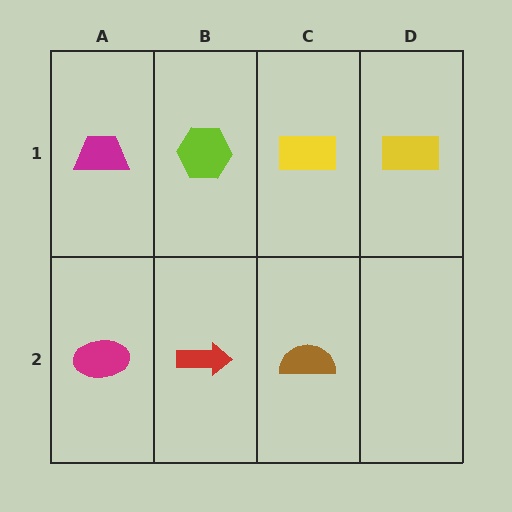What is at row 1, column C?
A yellow rectangle.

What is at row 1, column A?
A magenta trapezoid.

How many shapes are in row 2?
3 shapes.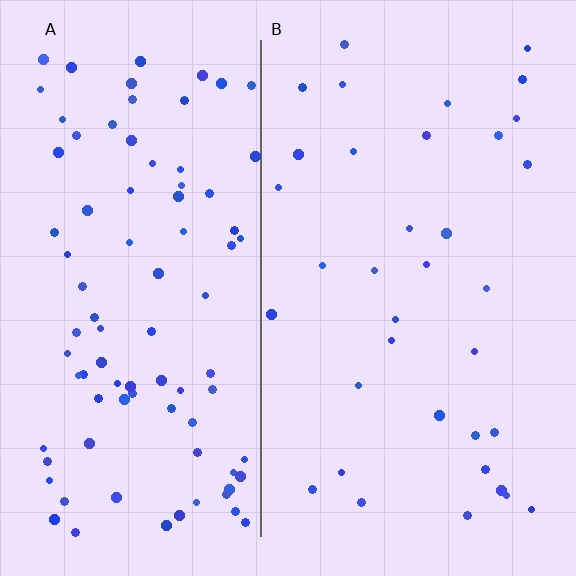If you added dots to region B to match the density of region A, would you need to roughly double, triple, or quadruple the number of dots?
Approximately triple.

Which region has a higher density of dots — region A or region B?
A (the left).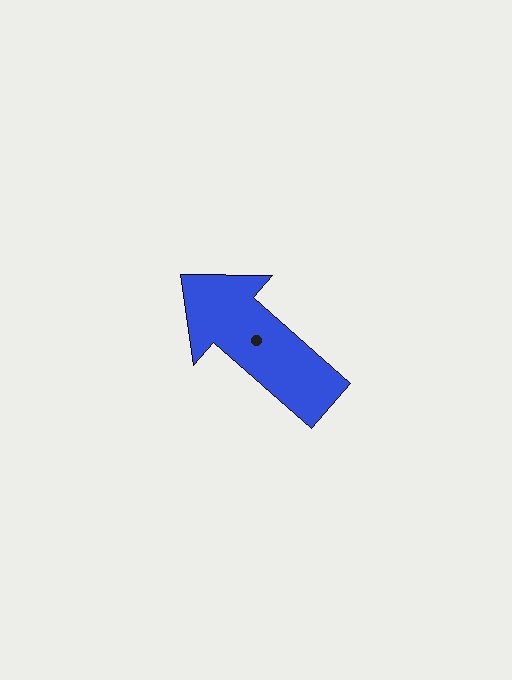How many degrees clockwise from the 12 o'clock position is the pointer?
Approximately 311 degrees.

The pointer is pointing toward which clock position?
Roughly 10 o'clock.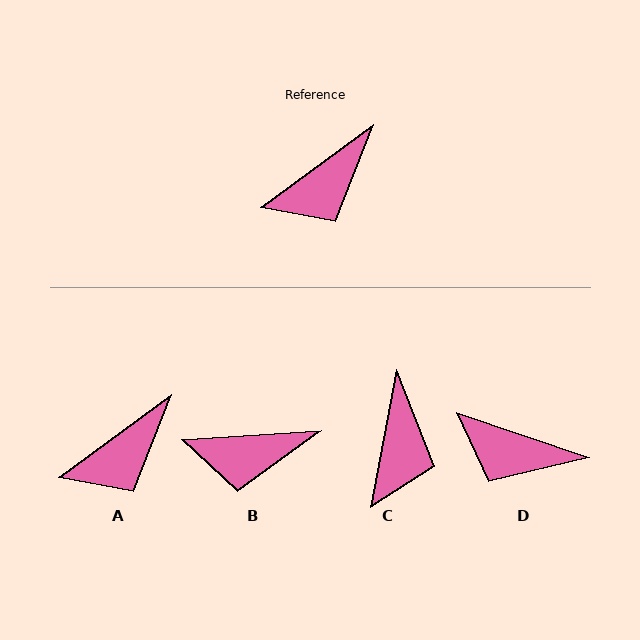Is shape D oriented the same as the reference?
No, it is off by about 55 degrees.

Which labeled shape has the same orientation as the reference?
A.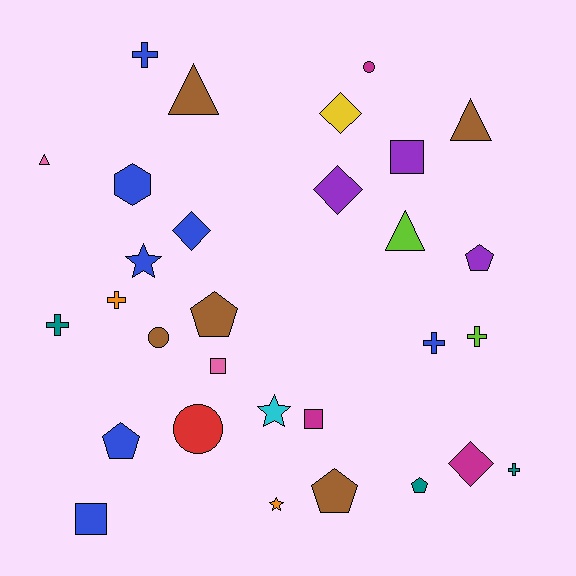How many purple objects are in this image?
There are 3 purple objects.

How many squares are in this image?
There are 4 squares.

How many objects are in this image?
There are 30 objects.